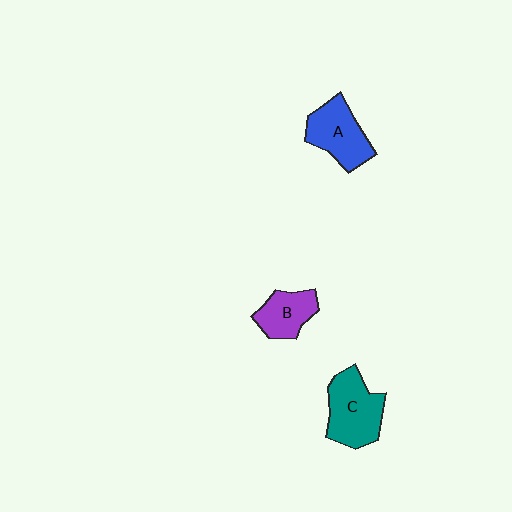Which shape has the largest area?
Shape C (teal).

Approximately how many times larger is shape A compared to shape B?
Approximately 1.3 times.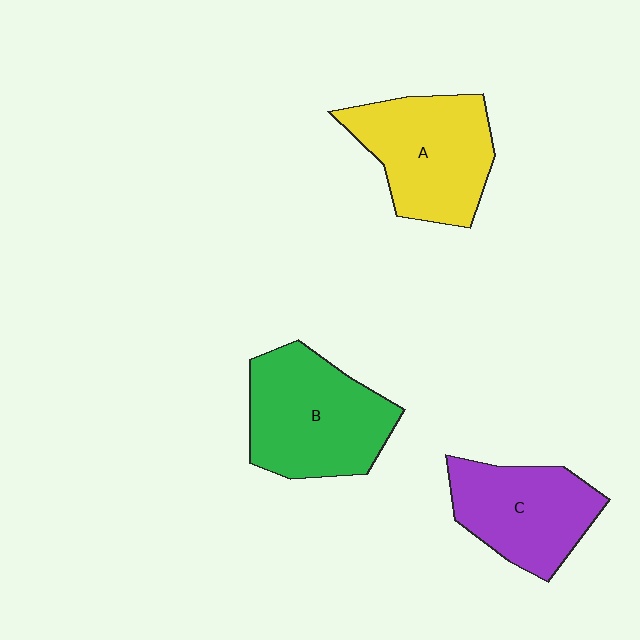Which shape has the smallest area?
Shape C (purple).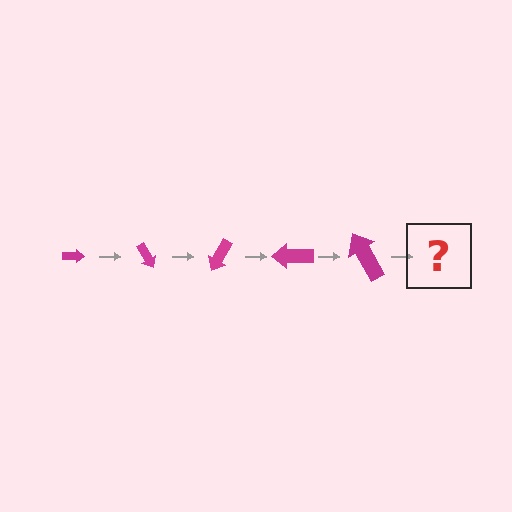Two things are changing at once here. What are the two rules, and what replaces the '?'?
The two rules are that the arrow grows larger each step and it rotates 60 degrees each step. The '?' should be an arrow, larger than the previous one and rotated 300 degrees from the start.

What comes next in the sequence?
The next element should be an arrow, larger than the previous one and rotated 300 degrees from the start.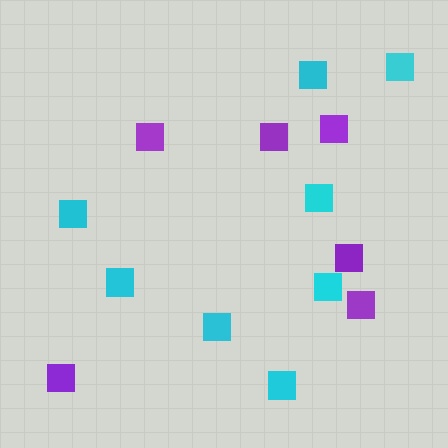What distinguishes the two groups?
There are 2 groups: one group of purple squares (6) and one group of cyan squares (8).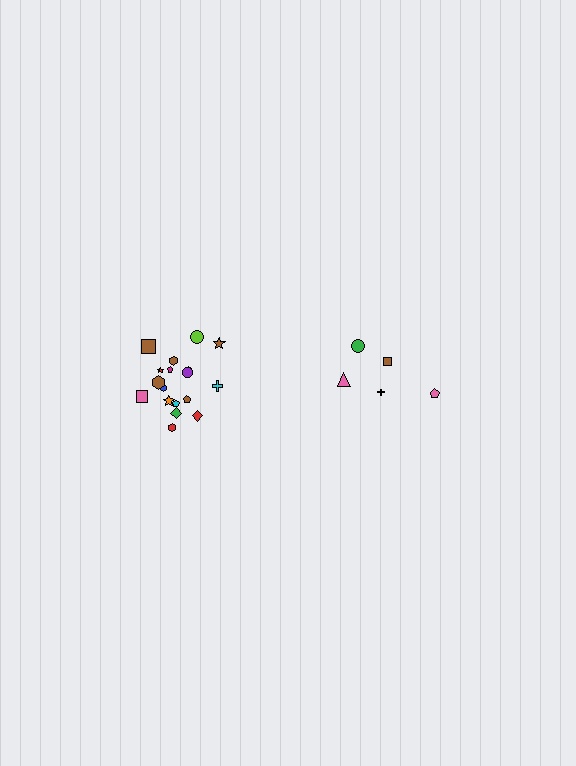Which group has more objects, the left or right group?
The left group.